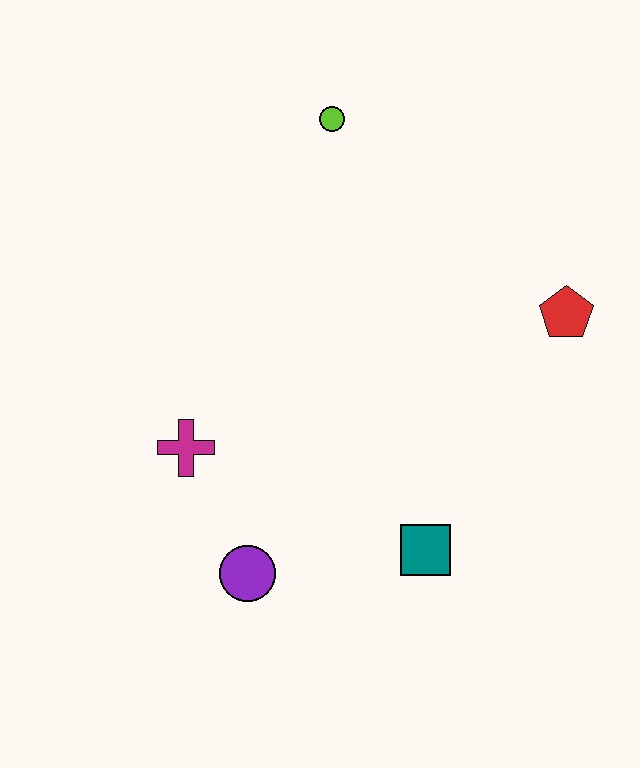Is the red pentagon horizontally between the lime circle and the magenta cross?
No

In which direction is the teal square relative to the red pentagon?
The teal square is below the red pentagon.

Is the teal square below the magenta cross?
Yes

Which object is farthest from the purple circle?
The lime circle is farthest from the purple circle.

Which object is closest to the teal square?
The purple circle is closest to the teal square.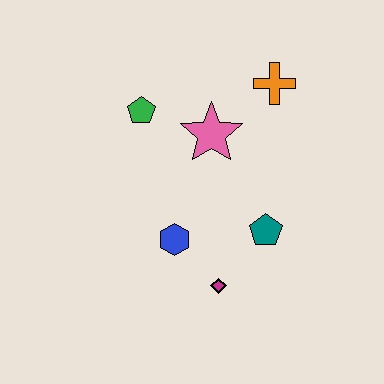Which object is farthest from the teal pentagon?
The green pentagon is farthest from the teal pentagon.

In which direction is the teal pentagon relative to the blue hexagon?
The teal pentagon is to the right of the blue hexagon.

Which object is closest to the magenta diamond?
The blue hexagon is closest to the magenta diamond.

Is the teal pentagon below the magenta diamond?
No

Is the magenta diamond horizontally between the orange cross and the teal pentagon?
No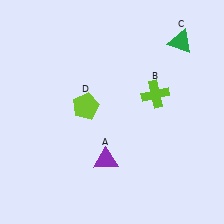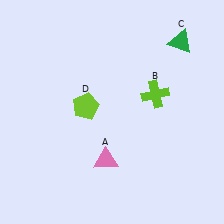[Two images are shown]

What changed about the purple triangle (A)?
In Image 1, A is purple. In Image 2, it changed to pink.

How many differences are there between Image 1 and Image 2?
There is 1 difference between the two images.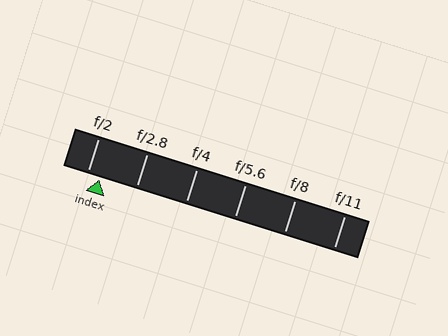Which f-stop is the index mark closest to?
The index mark is closest to f/2.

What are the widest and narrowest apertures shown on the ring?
The widest aperture shown is f/2 and the narrowest is f/11.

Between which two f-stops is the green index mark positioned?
The index mark is between f/2 and f/2.8.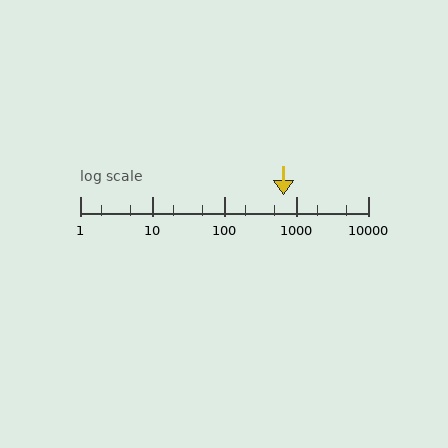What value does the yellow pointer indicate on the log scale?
The pointer indicates approximately 670.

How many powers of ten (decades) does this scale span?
The scale spans 4 decades, from 1 to 10000.